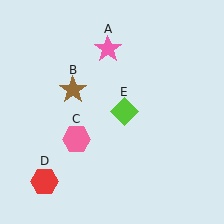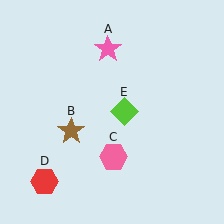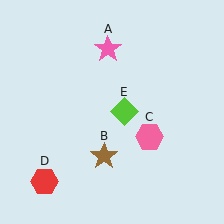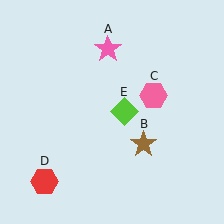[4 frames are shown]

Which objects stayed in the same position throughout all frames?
Pink star (object A) and red hexagon (object D) and lime diamond (object E) remained stationary.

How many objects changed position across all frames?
2 objects changed position: brown star (object B), pink hexagon (object C).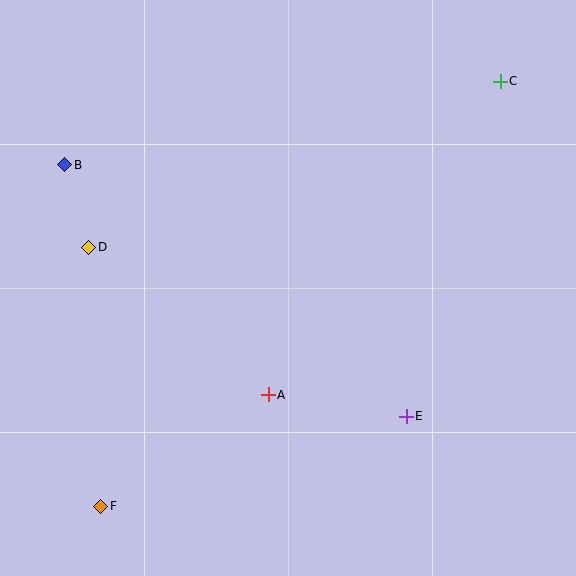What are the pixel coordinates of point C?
Point C is at (500, 81).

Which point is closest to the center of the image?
Point A at (268, 395) is closest to the center.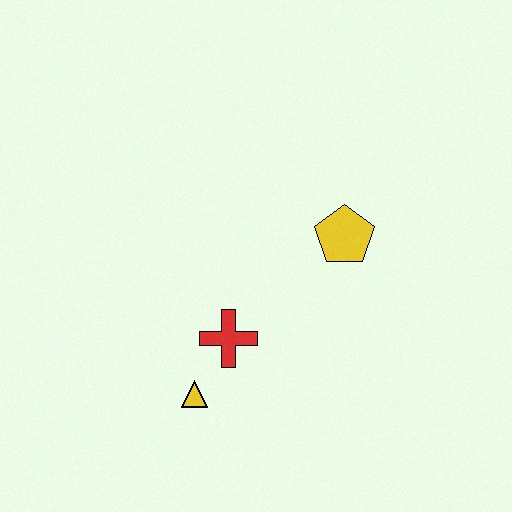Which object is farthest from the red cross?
The yellow pentagon is farthest from the red cross.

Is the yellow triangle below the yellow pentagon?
Yes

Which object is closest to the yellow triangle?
The red cross is closest to the yellow triangle.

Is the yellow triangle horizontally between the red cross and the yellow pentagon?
No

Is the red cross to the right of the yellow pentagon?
No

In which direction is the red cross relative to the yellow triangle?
The red cross is above the yellow triangle.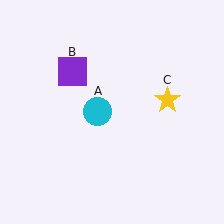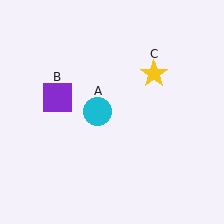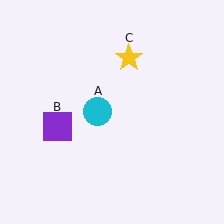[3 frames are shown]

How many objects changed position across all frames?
2 objects changed position: purple square (object B), yellow star (object C).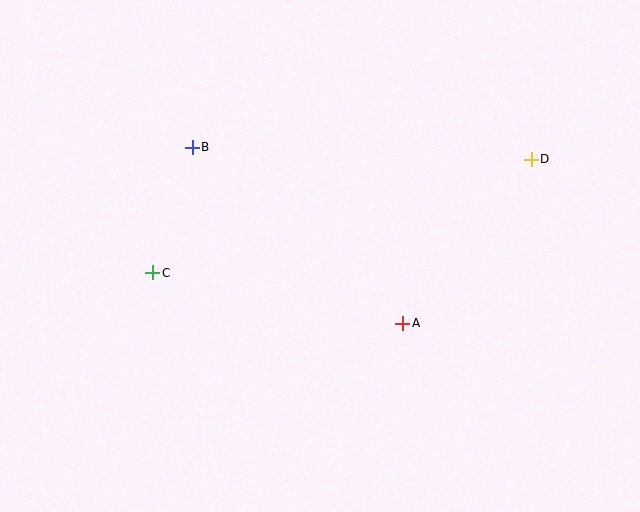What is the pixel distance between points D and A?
The distance between D and A is 208 pixels.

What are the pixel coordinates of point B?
Point B is at (192, 147).